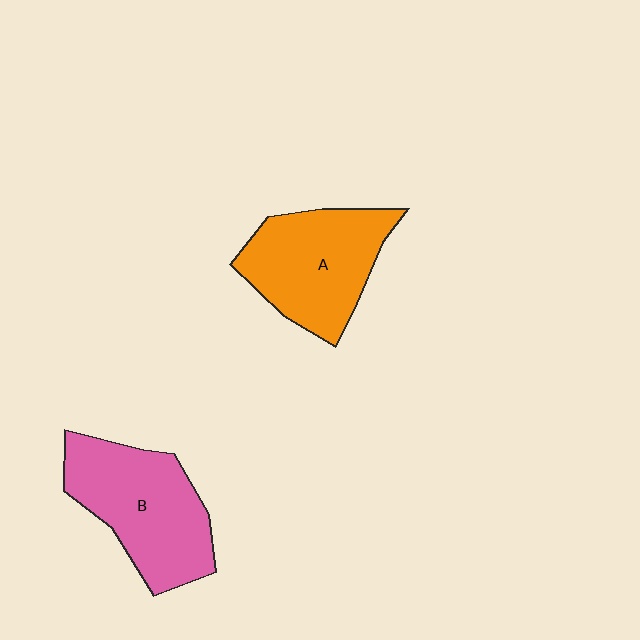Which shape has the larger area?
Shape B (pink).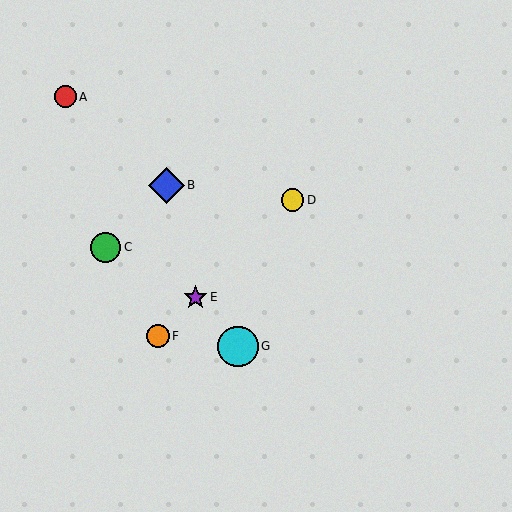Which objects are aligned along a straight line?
Objects D, E, F are aligned along a straight line.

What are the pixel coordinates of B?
Object B is at (166, 185).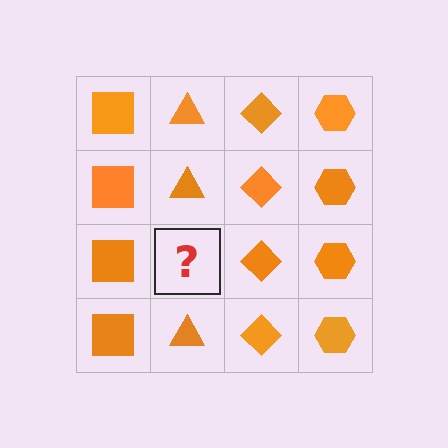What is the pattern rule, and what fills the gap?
The rule is that each column has a consistent shape. The gap should be filled with an orange triangle.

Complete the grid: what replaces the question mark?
The question mark should be replaced with an orange triangle.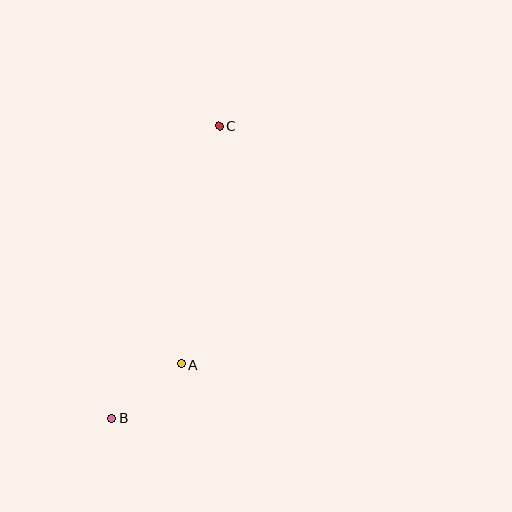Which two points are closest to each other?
Points A and B are closest to each other.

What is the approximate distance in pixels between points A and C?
The distance between A and C is approximately 241 pixels.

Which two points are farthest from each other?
Points B and C are farthest from each other.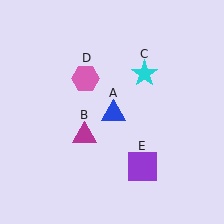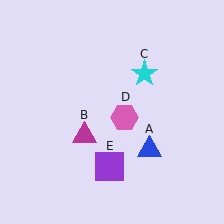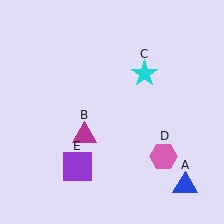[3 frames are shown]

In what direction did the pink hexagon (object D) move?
The pink hexagon (object D) moved down and to the right.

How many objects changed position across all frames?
3 objects changed position: blue triangle (object A), pink hexagon (object D), purple square (object E).